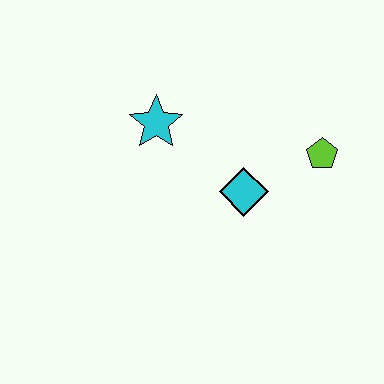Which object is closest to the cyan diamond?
The lime pentagon is closest to the cyan diamond.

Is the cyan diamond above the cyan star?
No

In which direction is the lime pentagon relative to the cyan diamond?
The lime pentagon is to the right of the cyan diamond.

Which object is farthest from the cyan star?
The lime pentagon is farthest from the cyan star.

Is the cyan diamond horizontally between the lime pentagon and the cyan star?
Yes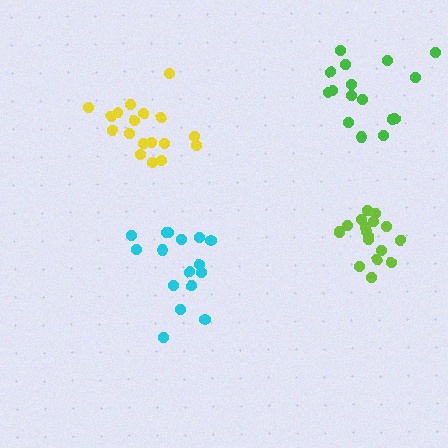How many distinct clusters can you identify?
There are 4 distinct clusters.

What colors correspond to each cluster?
The clusters are colored: lime, cyan, green, yellow.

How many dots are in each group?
Group 1: 18 dots, Group 2: 16 dots, Group 3: 16 dots, Group 4: 18 dots (68 total).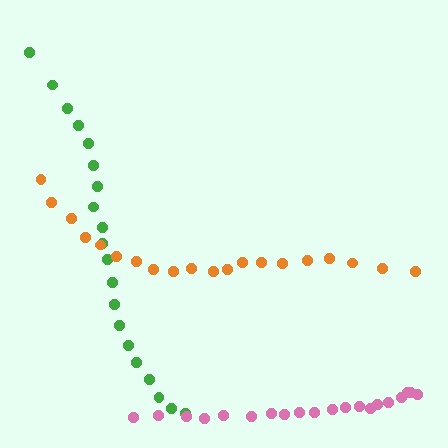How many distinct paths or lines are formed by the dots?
There are 3 distinct paths.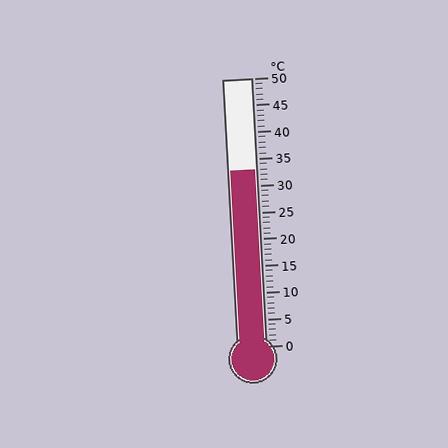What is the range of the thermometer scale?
The thermometer scale ranges from 0°C to 50°C.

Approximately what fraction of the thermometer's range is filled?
The thermometer is filled to approximately 65% of its range.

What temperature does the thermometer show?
The thermometer shows approximately 33°C.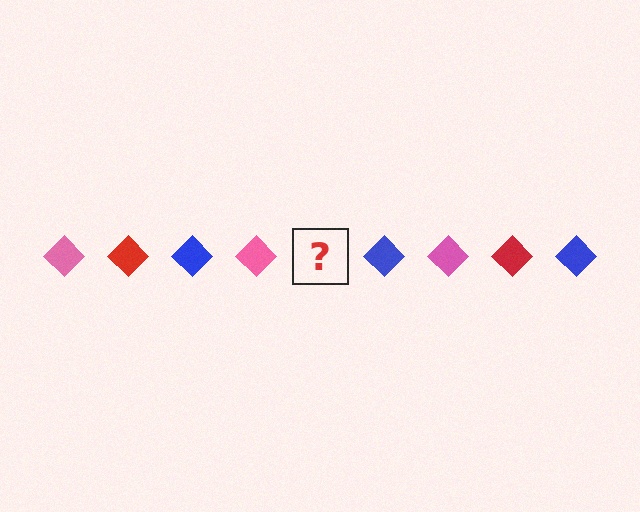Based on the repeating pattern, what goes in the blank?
The blank should be a red diamond.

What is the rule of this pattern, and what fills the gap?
The rule is that the pattern cycles through pink, red, blue diamonds. The gap should be filled with a red diamond.